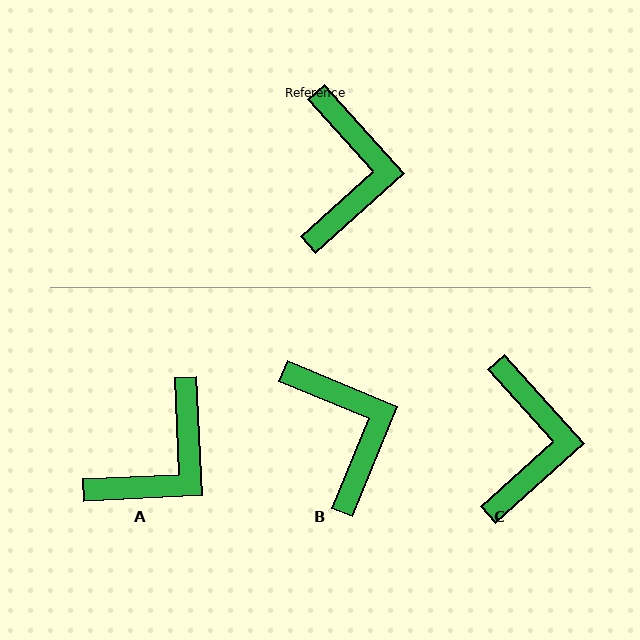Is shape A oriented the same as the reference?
No, it is off by about 39 degrees.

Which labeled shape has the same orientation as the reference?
C.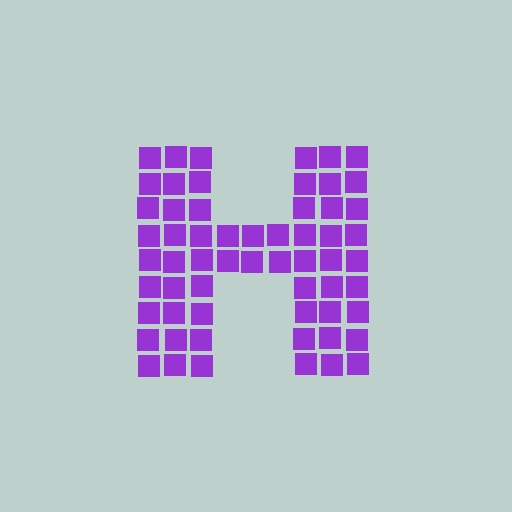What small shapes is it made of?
It is made of small squares.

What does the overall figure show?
The overall figure shows the letter H.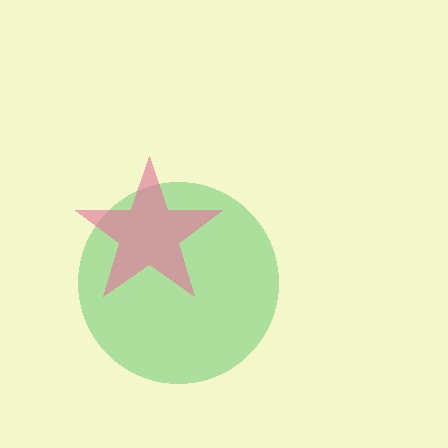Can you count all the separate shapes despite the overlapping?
Yes, there are 2 separate shapes.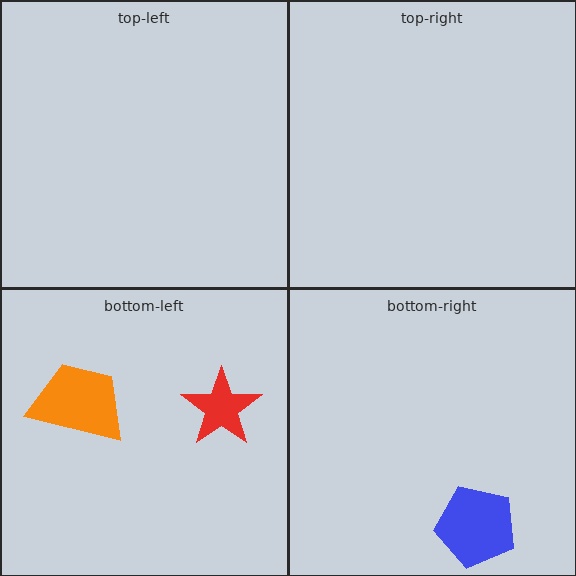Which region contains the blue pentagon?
The bottom-right region.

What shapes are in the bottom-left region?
The red star, the orange trapezoid.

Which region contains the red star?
The bottom-left region.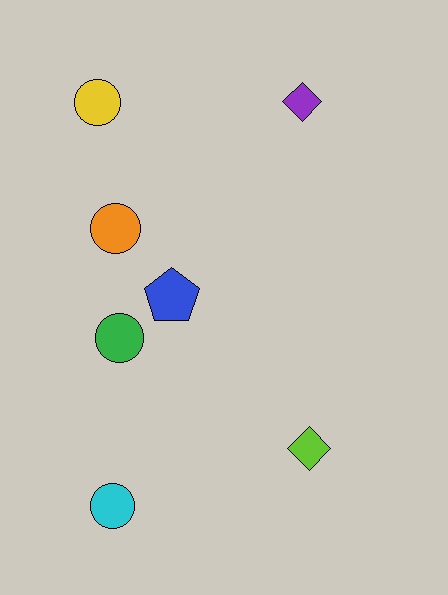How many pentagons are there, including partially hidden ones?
There is 1 pentagon.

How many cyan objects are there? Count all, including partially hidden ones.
There is 1 cyan object.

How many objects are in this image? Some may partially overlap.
There are 7 objects.